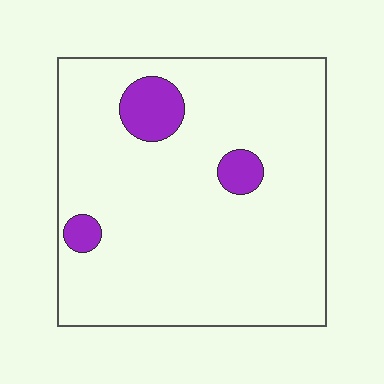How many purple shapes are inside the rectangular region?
3.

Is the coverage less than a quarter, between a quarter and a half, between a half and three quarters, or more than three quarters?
Less than a quarter.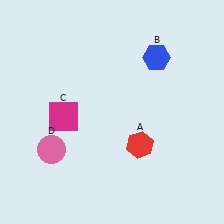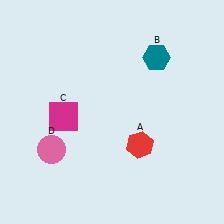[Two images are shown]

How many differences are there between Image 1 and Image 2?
There is 1 difference between the two images.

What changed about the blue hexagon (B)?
In Image 1, B is blue. In Image 2, it changed to teal.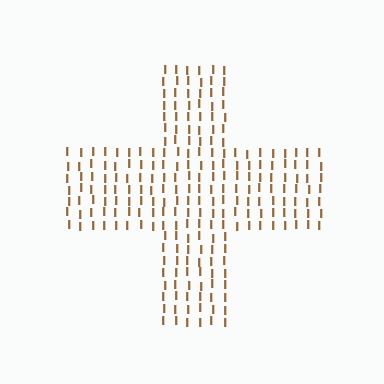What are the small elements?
The small elements are letter I's.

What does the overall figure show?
The overall figure shows a cross.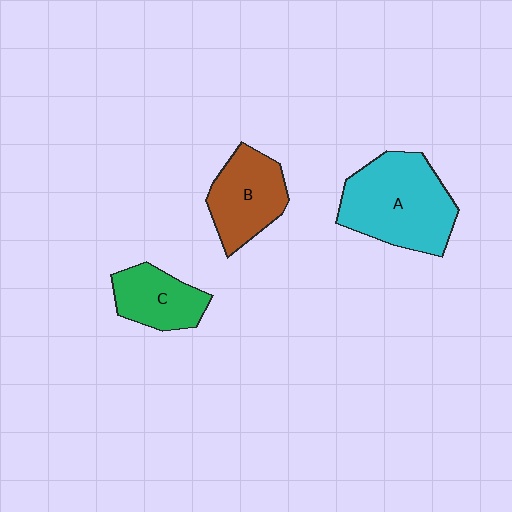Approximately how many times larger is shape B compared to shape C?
Approximately 1.2 times.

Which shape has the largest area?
Shape A (cyan).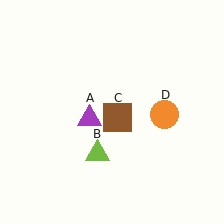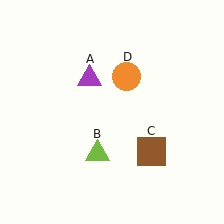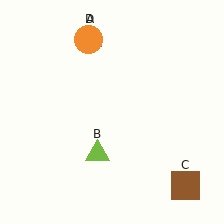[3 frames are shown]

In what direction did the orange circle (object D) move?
The orange circle (object D) moved up and to the left.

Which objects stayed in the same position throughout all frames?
Lime triangle (object B) remained stationary.